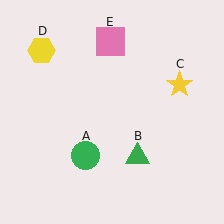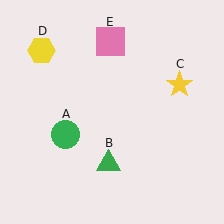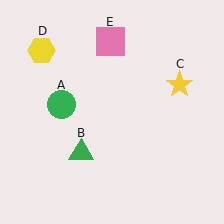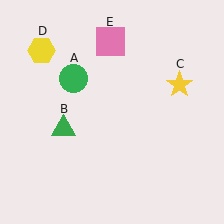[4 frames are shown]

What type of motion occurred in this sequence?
The green circle (object A), green triangle (object B) rotated clockwise around the center of the scene.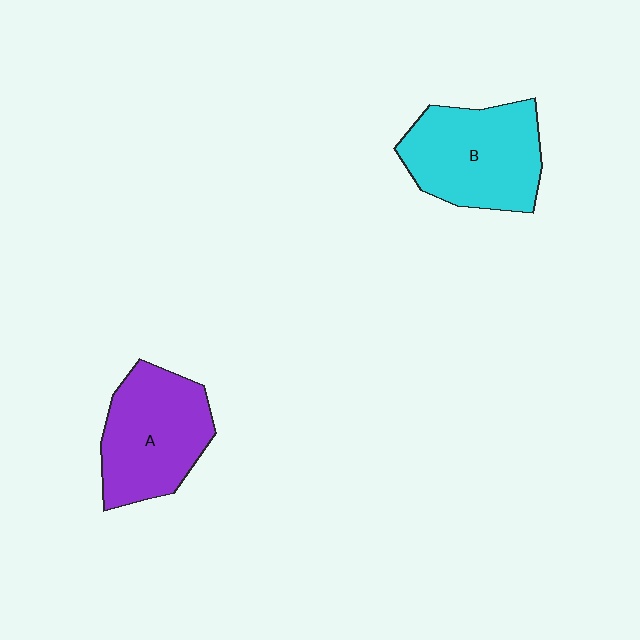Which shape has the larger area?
Shape B (cyan).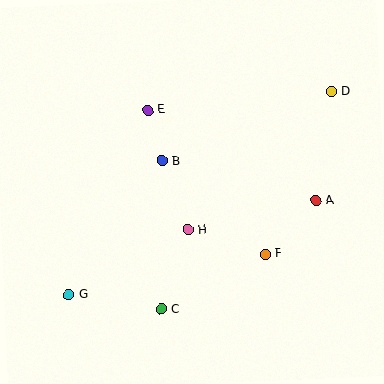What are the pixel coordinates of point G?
Point G is at (69, 295).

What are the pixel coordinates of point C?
Point C is at (161, 309).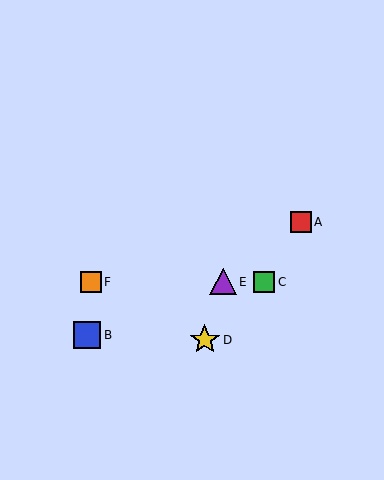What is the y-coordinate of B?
Object B is at y≈335.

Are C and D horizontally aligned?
No, C is at y≈282 and D is at y≈340.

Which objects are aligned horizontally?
Objects C, E, F are aligned horizontally.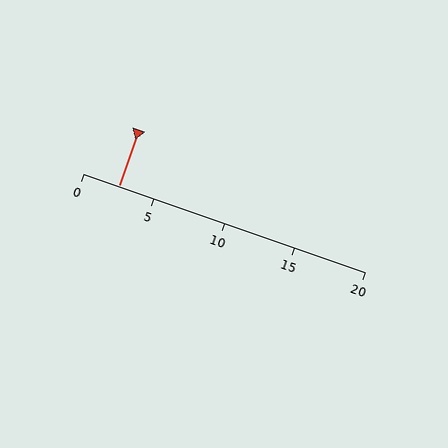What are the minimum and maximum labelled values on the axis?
The axis runs from 0 to 20.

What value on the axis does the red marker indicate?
The marker indicates approximately 2.5.